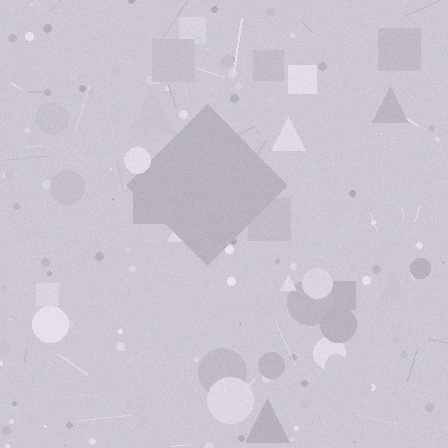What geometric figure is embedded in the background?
A diamond is embedded in the background.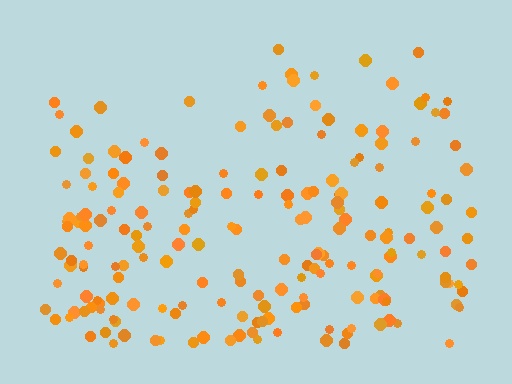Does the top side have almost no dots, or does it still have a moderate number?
Still a moderate number, just noticeably fewer than the bottom.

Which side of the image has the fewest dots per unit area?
The top.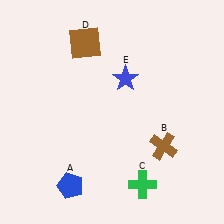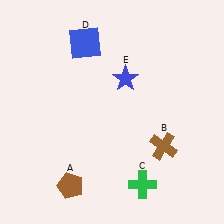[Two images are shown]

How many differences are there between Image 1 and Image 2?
There are 2 differences between the two images.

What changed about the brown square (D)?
In Image 1, D is brown. In Image 2, it changed to blue.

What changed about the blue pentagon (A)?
In Image 1, A is blue. In Image 2, it changed to brown.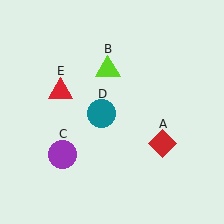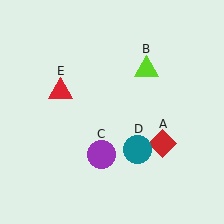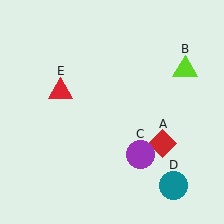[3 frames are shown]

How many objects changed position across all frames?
3 objects changed position: lime triangle (object B), purple circle (object C), teal circle (object D).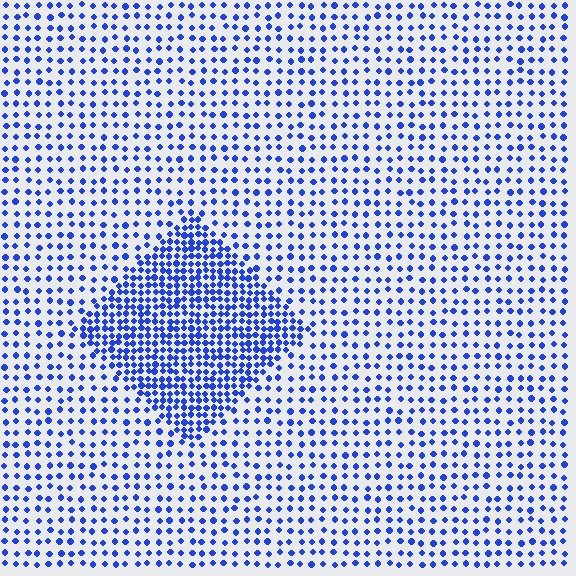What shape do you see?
I see a diamond.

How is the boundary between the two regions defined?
The boundary is defined by a change in element density (approximately 2.3x ratio). All elements are the same color, size, and shape.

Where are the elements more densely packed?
The elements are more densely packed inside the diamond boundary.